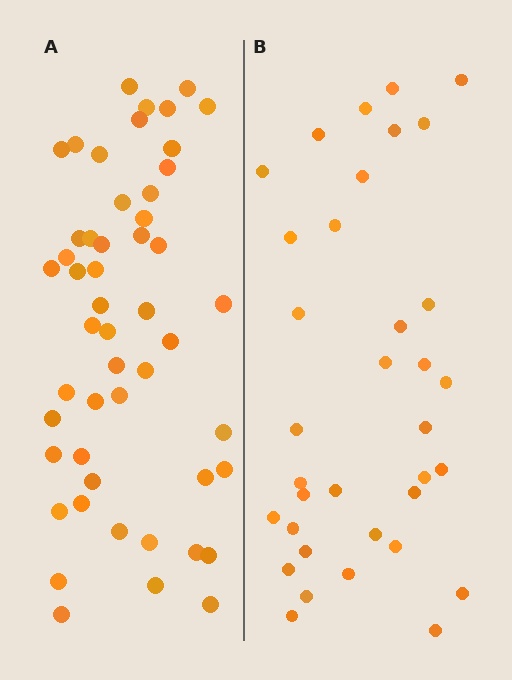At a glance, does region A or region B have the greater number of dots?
Region A (the left region) has more dots.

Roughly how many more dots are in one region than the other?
Region A has approximately 15 more dots than region B.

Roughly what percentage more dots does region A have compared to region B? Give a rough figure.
About 45% more.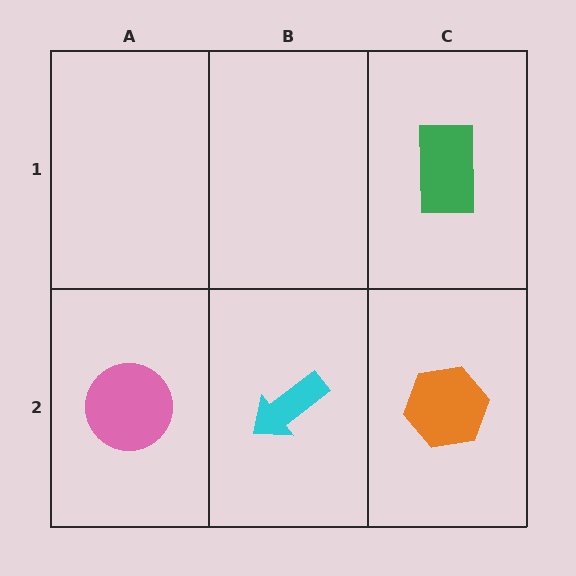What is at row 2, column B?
A cyan arrow.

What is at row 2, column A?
A pink circle.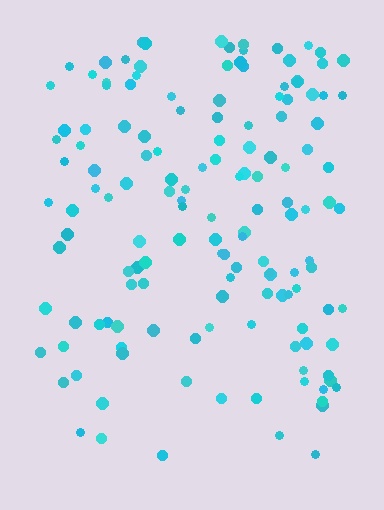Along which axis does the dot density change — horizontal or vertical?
Vertical.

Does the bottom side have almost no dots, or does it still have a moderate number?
Still a moderate number, just noticeably fewer than the top.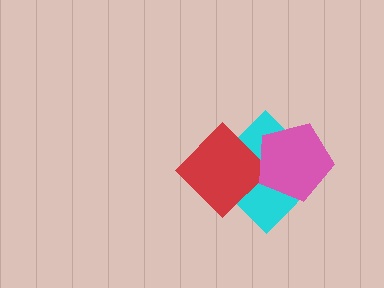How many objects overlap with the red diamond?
2 objects overlap with the red diamond.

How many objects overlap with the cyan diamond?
2 objects overlap with the cyan diamond.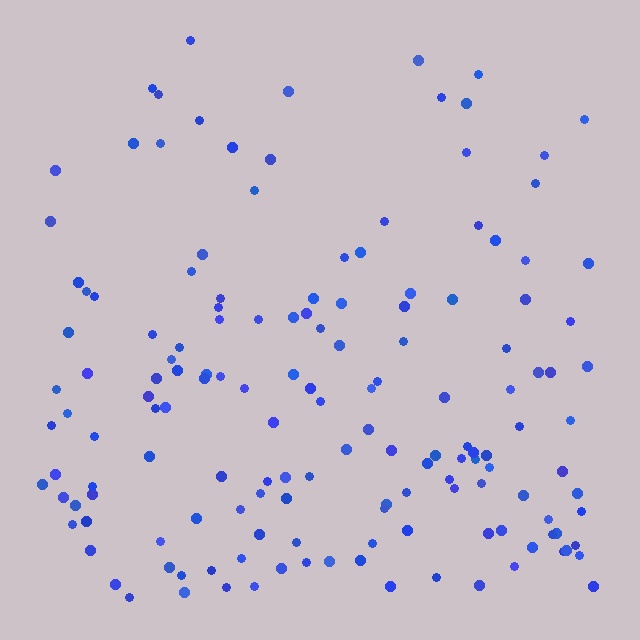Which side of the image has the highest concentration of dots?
The bottom.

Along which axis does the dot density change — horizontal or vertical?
Vertical.